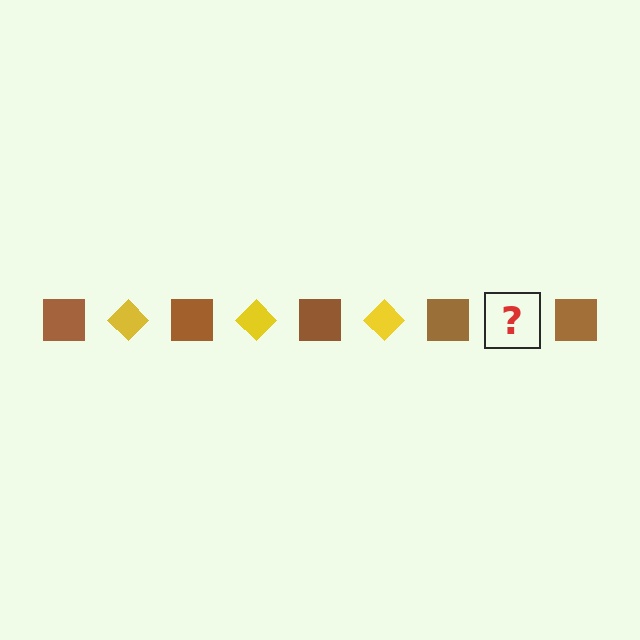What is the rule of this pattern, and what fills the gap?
The rule is that the pattern alternates between brown square and yellow diamond. The gap should be filled with a yellow diamond.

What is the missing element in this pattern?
The missing element is a yellow diamond.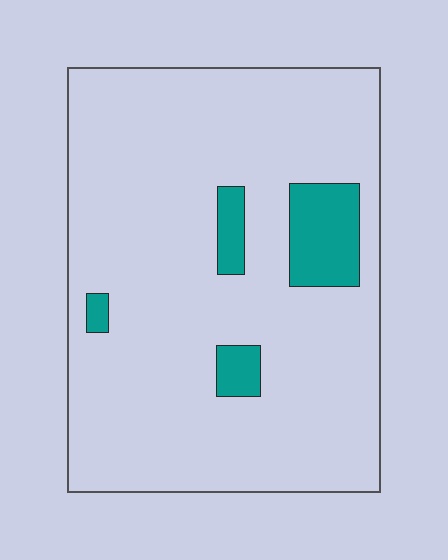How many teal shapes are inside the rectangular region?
4.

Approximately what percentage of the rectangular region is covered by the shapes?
Approximately 10%.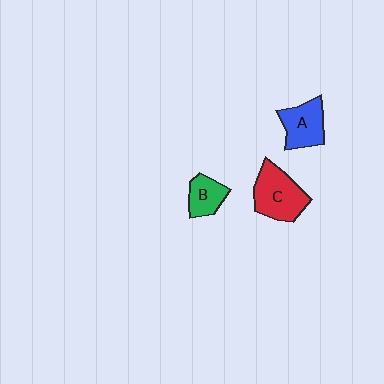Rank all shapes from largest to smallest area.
From largest to smallest: C (red), A (blue), B (green).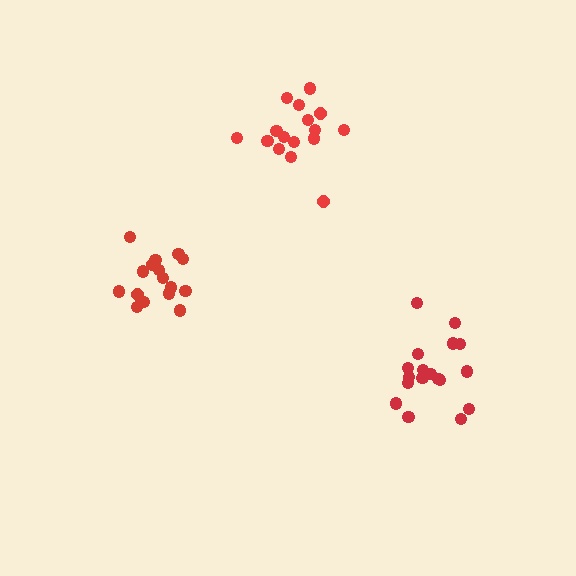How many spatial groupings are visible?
There are 3 spatial groupings.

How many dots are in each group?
Group 1: 16 dots, Group 2: 18 dots, Group 3: 17 dots (51 total).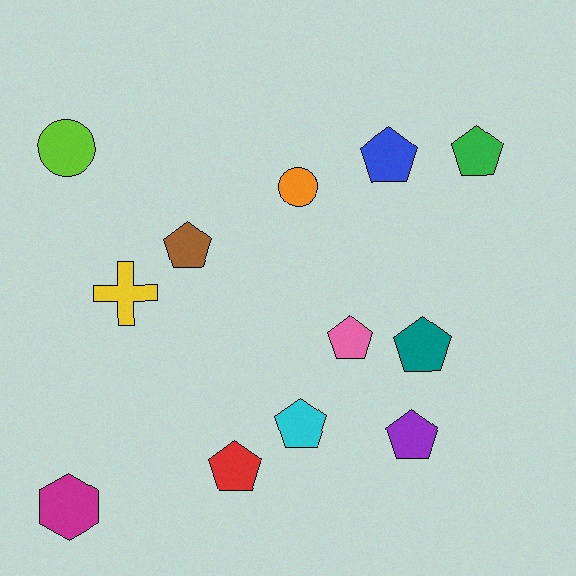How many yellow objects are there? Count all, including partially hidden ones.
There is 1 yellow object.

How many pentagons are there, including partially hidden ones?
There are 8 pentagons.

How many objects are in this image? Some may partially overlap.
There are 12 objects.